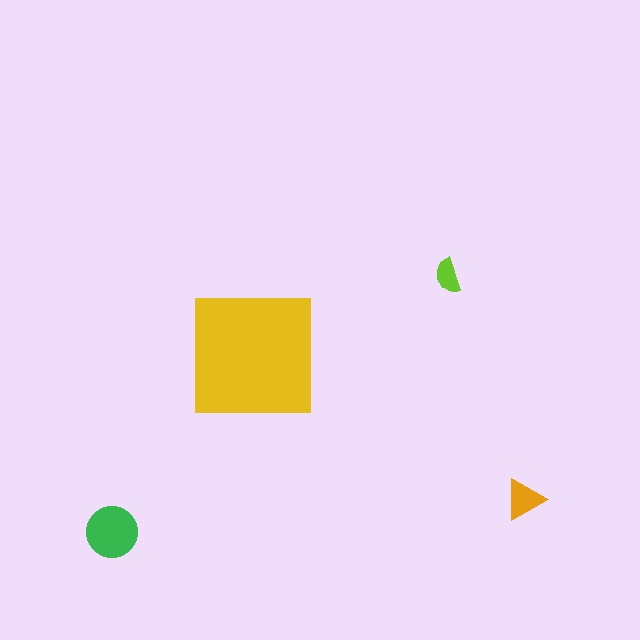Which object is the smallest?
The lime semicircle.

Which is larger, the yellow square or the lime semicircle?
The yellow square.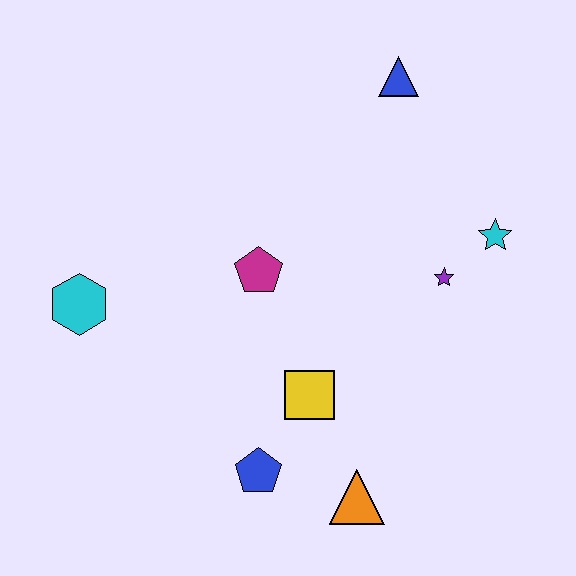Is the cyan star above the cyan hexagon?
Yes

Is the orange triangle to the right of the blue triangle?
No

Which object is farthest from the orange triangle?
The blue triangle is farthest from the orange triangle.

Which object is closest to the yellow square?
The blue pentagon is closest to the yellow square.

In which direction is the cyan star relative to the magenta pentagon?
The cyan star is to the right of the magenta pentagon.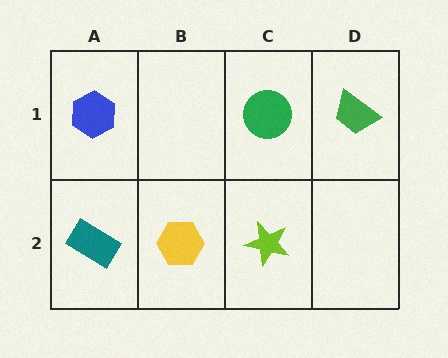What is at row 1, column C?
A green circle.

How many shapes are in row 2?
3 shapes.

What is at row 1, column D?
A green trapezoid.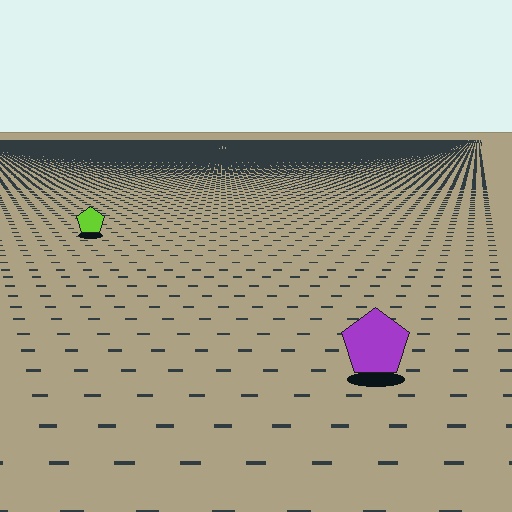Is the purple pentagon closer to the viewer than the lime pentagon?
Yes. The purple pentagon is closer — you can tell from the texture gradient: the ground texture is coarser near it.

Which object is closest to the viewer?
The purple pentagon is closest. The texture marks near it are larger and more spread out.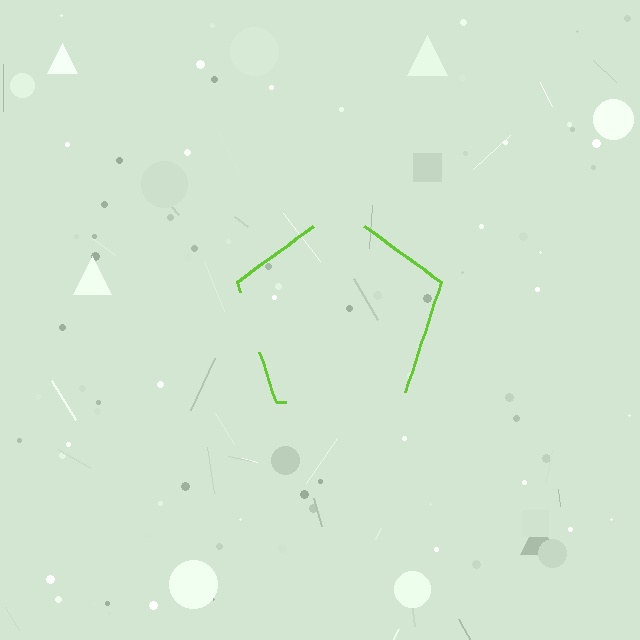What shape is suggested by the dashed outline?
The dashed outline suggests a pentagon.